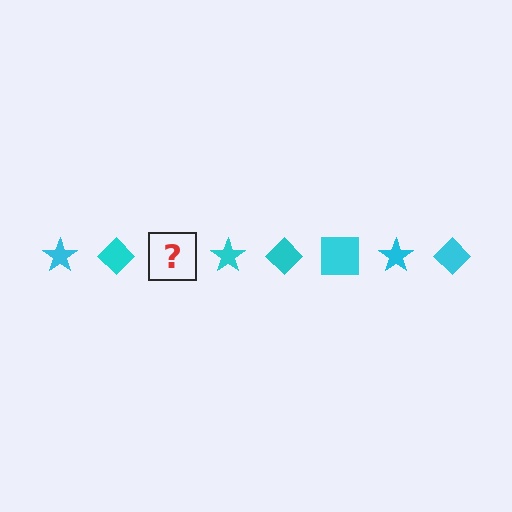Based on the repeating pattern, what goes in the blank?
The blank should be a cyan square.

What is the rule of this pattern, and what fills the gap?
The rule is that the pattern cycles through star, diamond, square shapes in cyan. The gap should be filled with a cyan square.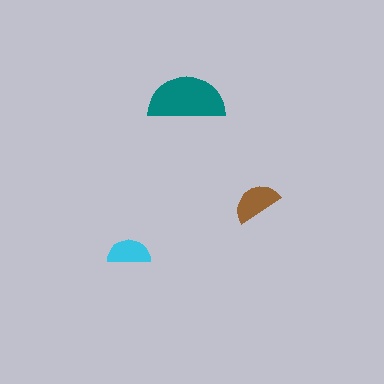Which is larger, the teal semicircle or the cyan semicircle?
The teal one.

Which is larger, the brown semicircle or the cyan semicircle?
The brown one.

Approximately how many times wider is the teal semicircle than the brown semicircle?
About 1.5 times wider.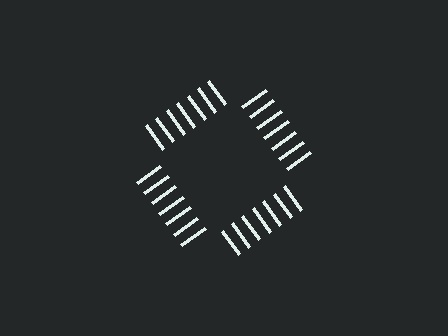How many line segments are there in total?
28 — 7 along each of the 4 edges.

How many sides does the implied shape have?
4 sides — the line-ends trace a square.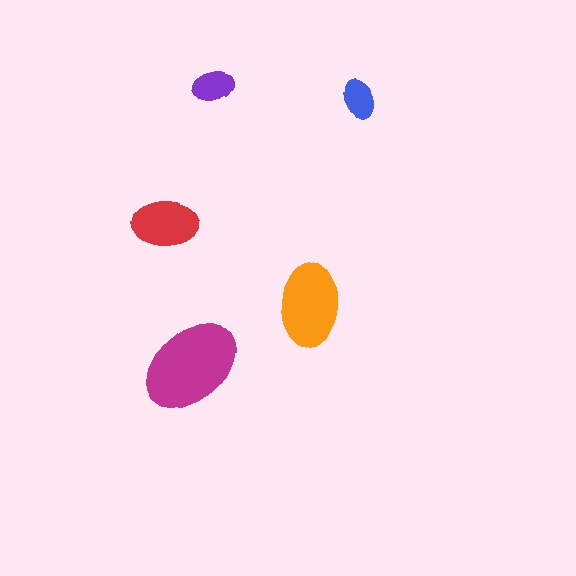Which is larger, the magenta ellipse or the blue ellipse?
The magenta one.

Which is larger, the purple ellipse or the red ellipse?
The red one.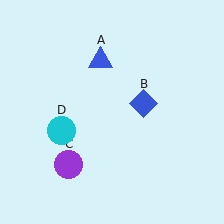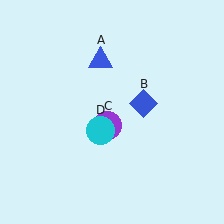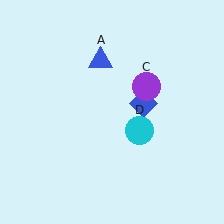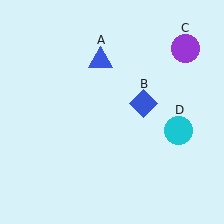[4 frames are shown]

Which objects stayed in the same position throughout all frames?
Blue triangle (object A) and blue diamond (object B) remained stationary.